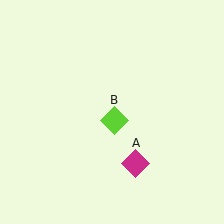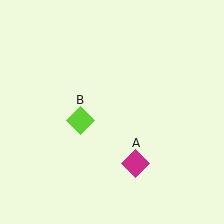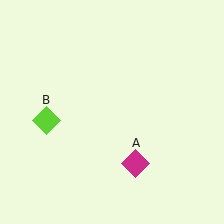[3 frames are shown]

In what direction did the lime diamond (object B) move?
The lime diamond (object B) moved left.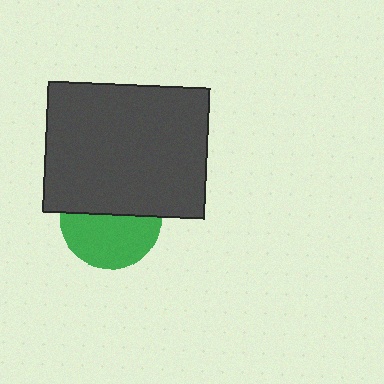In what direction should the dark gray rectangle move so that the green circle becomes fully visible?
The dark gray rectangle should move up. That is the shortest direction to clear the overlap and leave the green circle fully visible.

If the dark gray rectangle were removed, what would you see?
You would see the complete green circle.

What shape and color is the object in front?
The object in front is a dark gray rectangle.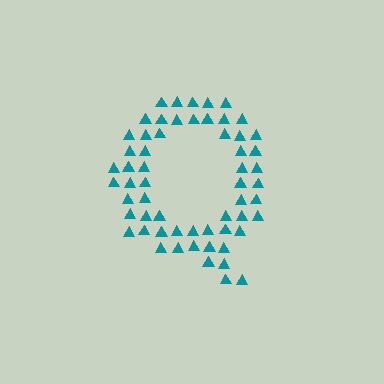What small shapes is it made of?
It is made of small triangles.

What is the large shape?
The large shape is the letter Q.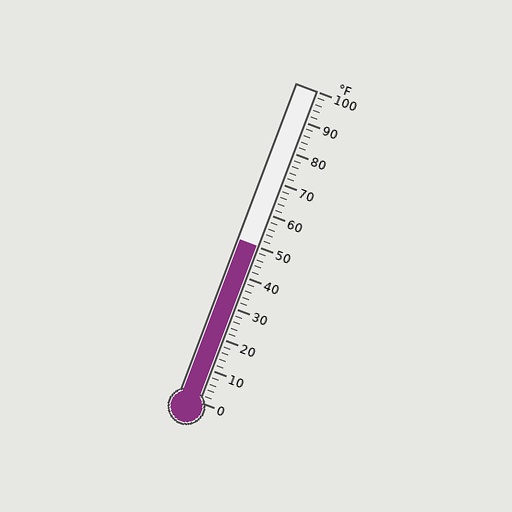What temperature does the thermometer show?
The thermometer shows approximately 50°F.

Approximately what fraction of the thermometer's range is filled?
The thermometer is filled to approximately 50% of its range.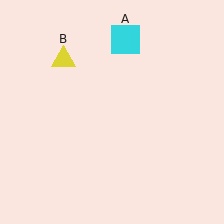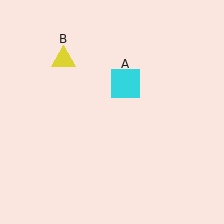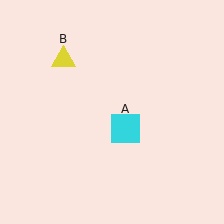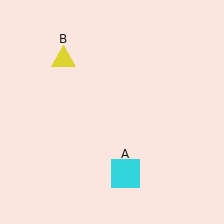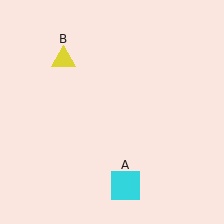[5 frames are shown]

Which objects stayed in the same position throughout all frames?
Yellow triangle (object B) remained stationary.